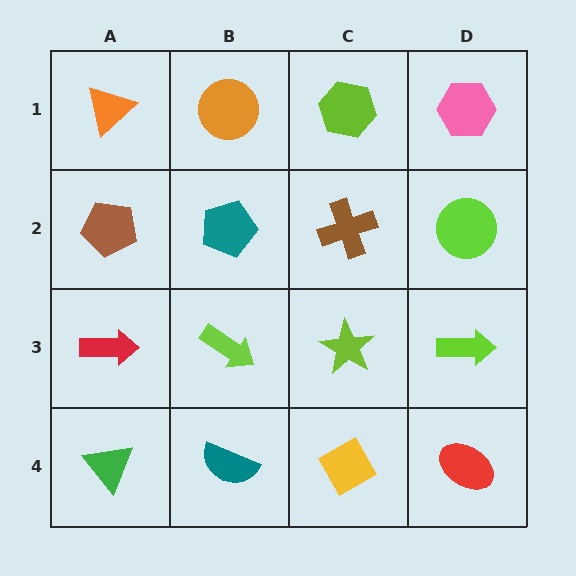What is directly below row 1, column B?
A teal pentagon.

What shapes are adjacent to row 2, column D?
A pink hexagon (row 1, column D), a lime arrow (row 3, column D), a brown cross (row 2, column C).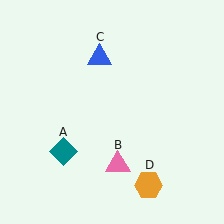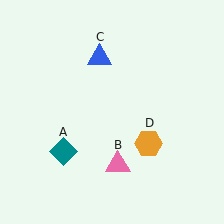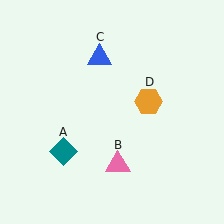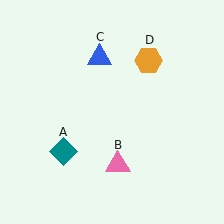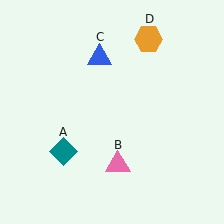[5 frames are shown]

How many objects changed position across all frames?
1 object changed position: orange hexagon (object D).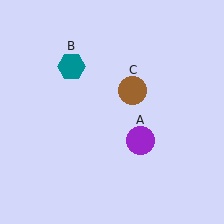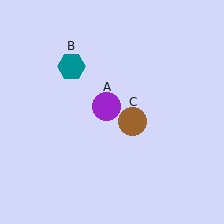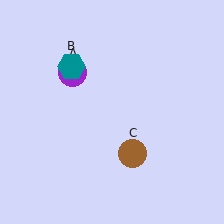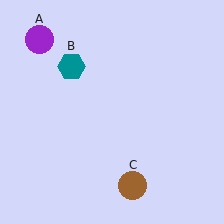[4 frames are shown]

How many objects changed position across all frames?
2 objects changed position: purple circle (object A), brown circle (object C).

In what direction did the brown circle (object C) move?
The brown circle (object C) moved down.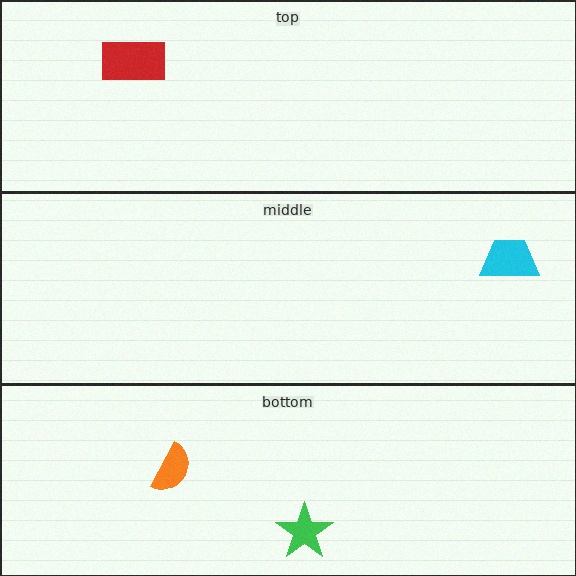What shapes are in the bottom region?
The green star, the orange semicircle.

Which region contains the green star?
The bottom region.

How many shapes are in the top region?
1.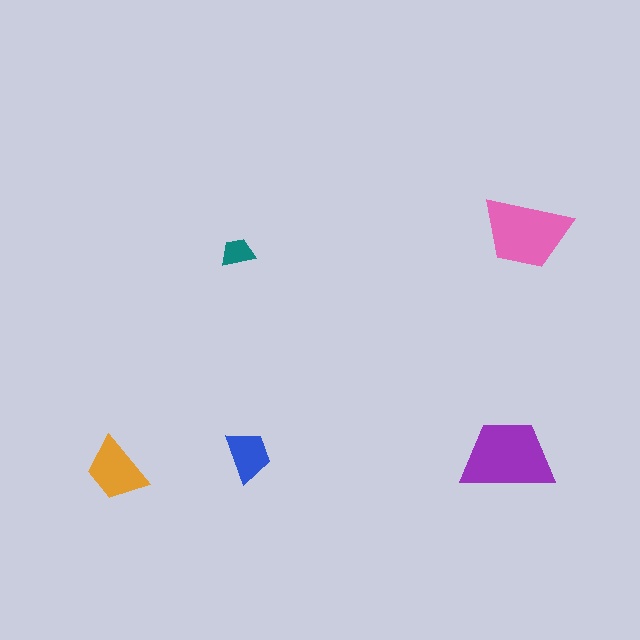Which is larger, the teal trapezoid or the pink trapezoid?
The pink one.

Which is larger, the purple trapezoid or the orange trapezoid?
The purple one.